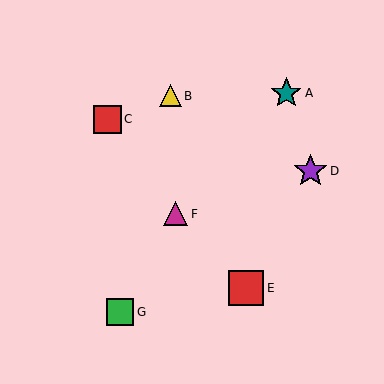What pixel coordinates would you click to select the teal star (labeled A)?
Click at (286, 93) to select the teal star A.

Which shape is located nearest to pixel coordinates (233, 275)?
The red square (labeled E) at (246, 288) is nearest to that location.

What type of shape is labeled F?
Shape F is a magenta triangle.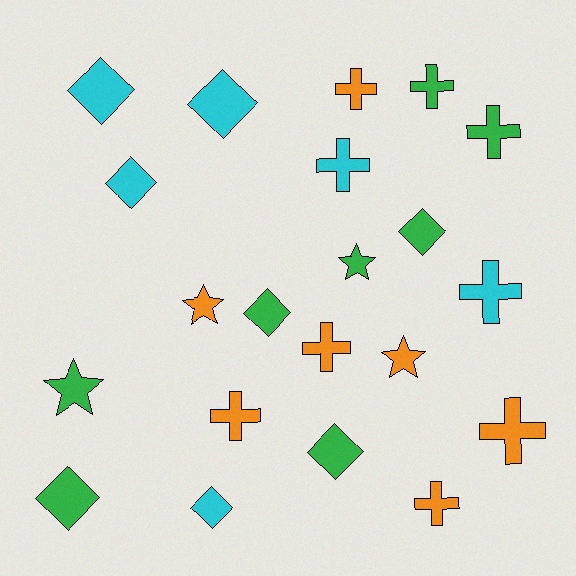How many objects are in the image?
There are 21 objects.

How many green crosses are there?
There are 2 green crosses.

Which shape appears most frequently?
Cross, with 9 objects.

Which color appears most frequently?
Green, with 8 objects.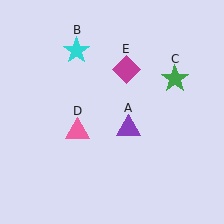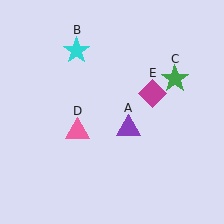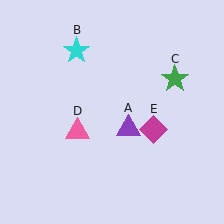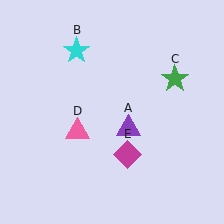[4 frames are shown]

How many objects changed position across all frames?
1 object changed position: magenta diamond (object E).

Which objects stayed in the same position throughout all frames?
Purple triangle (object A) and cyan star (object B) and green star (object C) and pink triangle (object D) remained stationary.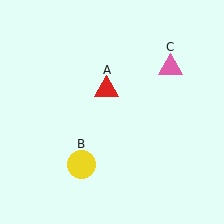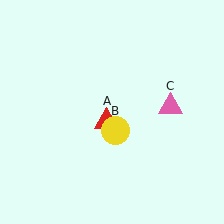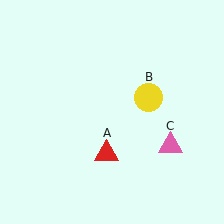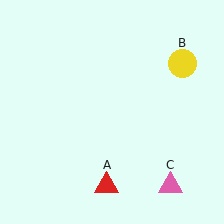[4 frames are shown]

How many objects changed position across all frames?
3 objects changed position: red triangle (object A), yellow circle (object B), pink triangle (object C).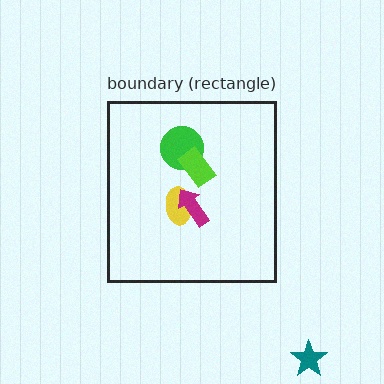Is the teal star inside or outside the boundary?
Outside.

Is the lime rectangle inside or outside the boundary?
Inside.